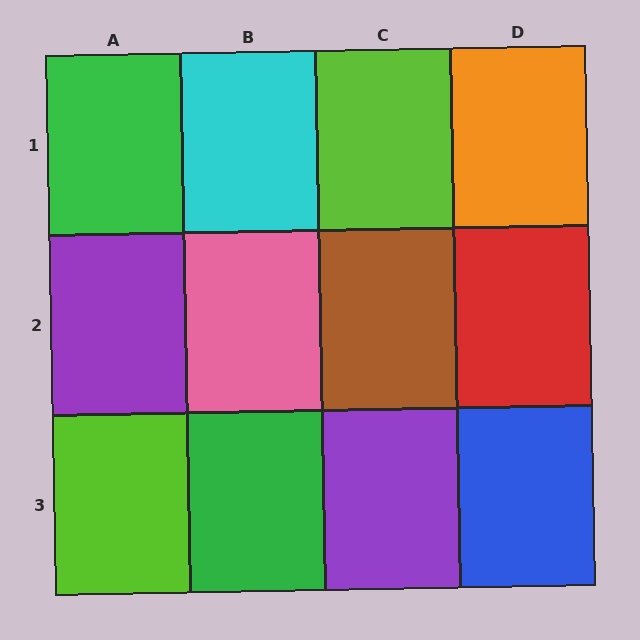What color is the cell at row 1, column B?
Cyan.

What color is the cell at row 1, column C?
Lime.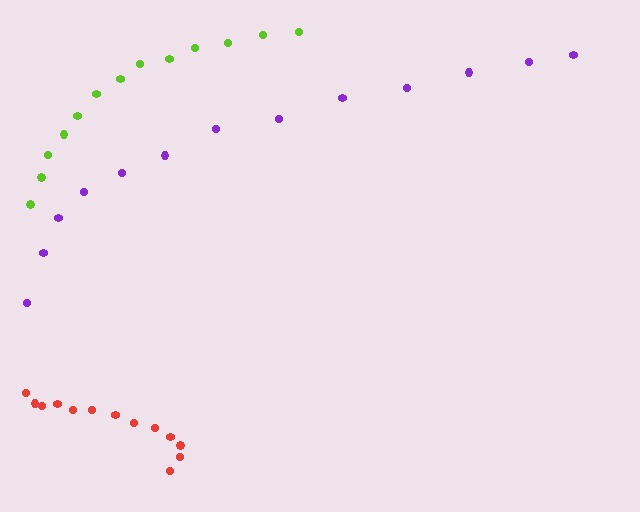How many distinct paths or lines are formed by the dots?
There are 3 distinct paths.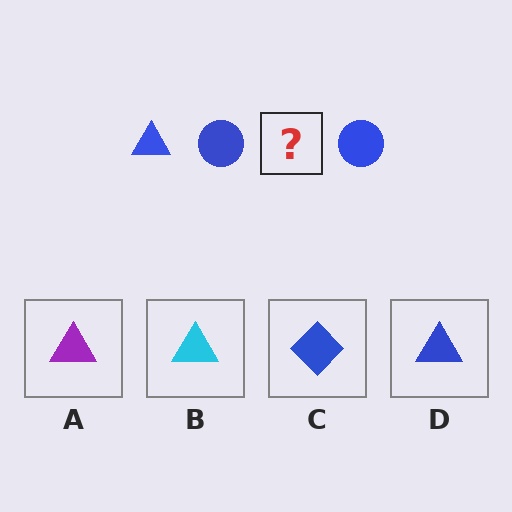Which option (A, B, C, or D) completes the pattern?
D.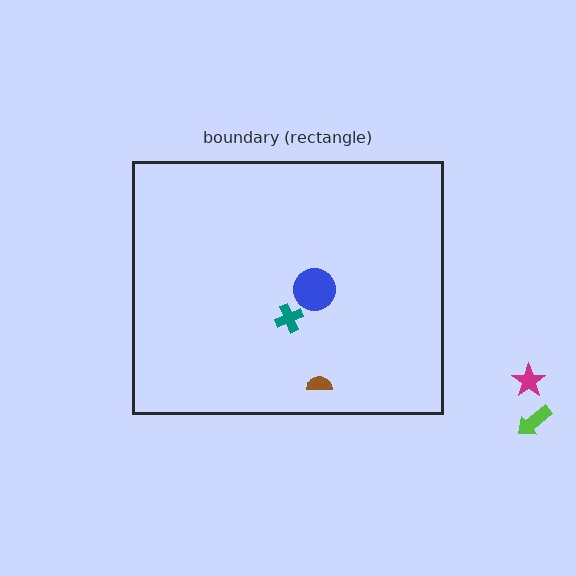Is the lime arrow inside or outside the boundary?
Outside.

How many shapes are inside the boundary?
3 inside, 2 outside.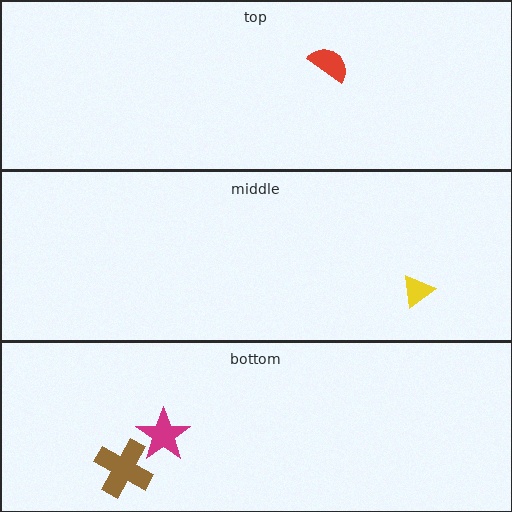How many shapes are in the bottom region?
2.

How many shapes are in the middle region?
1.